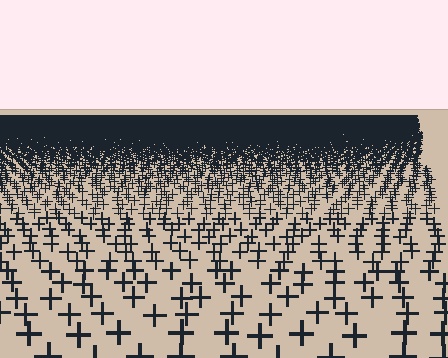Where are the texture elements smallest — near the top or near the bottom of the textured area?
Near the top.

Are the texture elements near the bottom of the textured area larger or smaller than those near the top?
Larger. Near the bottom, elements are closer to the viewer and appear at a bigger on-screen size.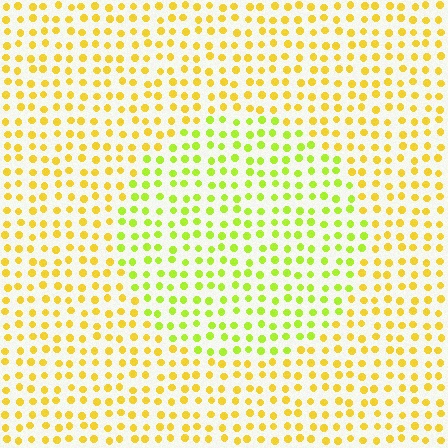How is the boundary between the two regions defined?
The boundary is defined purely by a slight shift in hue (about 33 degrees). Spacing, size, and orientation are identical on both sides.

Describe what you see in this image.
The image is filled with small yellow elements in a uniform arrangement. A circle-shaped region is visible where the elements are tinted to a slightly different hue, forming a subtle color boundary.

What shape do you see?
I see a circle.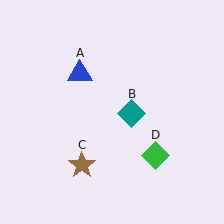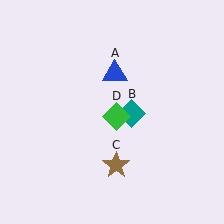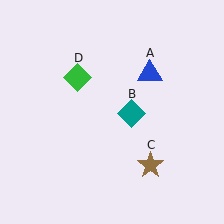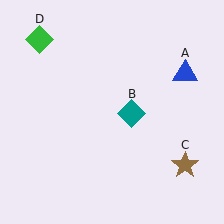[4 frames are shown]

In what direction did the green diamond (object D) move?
The green diamond (object D) moved up and to the left.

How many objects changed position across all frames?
3 objects changed position: blue triangle (object A), brown star (object C), green diamond (object D).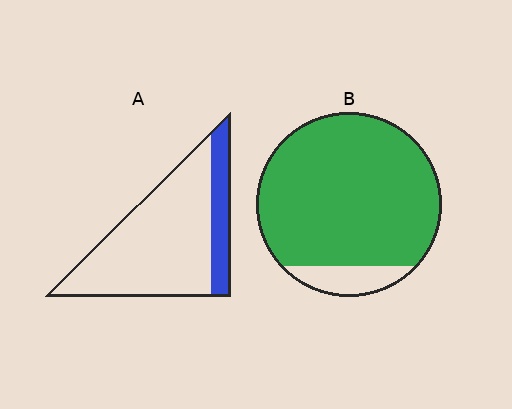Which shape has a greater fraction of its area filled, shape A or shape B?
Shape B.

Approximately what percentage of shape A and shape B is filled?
A is approximately 20% and B is approximately 90%.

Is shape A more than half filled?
No.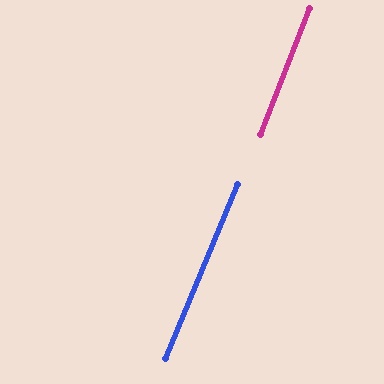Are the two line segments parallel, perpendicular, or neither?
Parallel — their directions differ by only 1.6°.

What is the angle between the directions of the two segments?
Approximately 2 degrees.